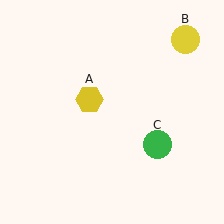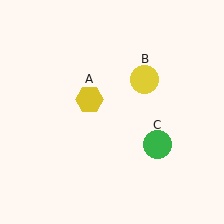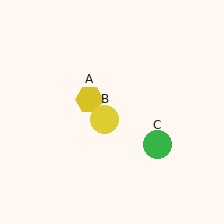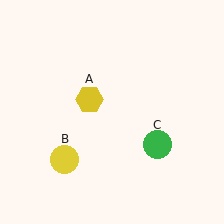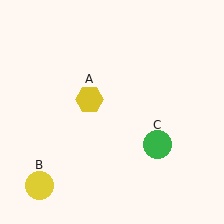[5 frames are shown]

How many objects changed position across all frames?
1 object changed position: yellow circle (object B).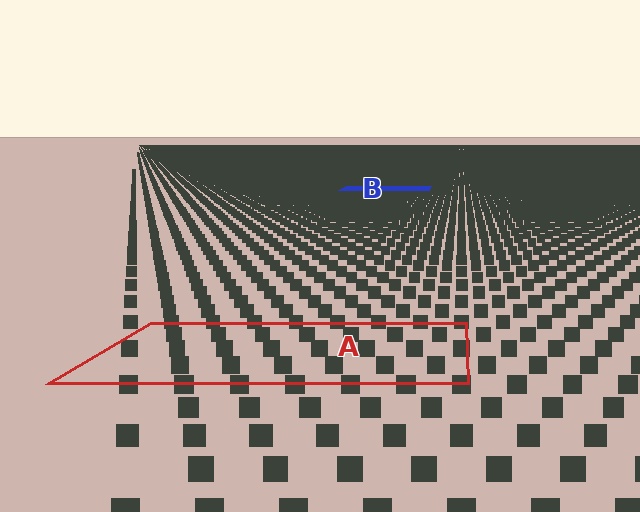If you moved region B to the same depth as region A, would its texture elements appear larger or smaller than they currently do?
They would appear larger. At a closer depth, the same texture elements are projected at a bigger on-screen size.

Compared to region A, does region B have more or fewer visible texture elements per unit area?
Region B has more texture elements per unit area — they are packed more densely because it is farther away.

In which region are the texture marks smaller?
The texture marks are smaller in region B, because it is farther away.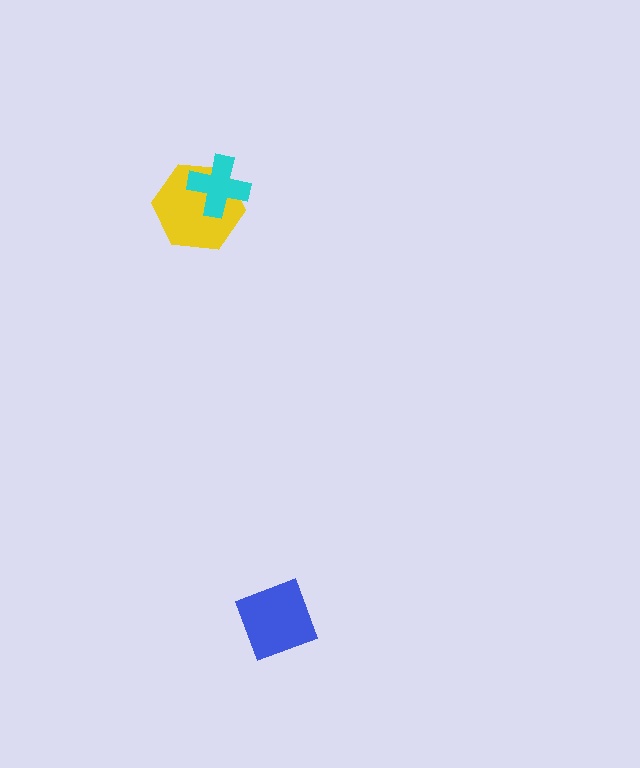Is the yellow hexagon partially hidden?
Yes, it is partially covered by another shape.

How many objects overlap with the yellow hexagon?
1 object overlaps with the yellow hexagon.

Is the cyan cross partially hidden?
No, no other shape covers it.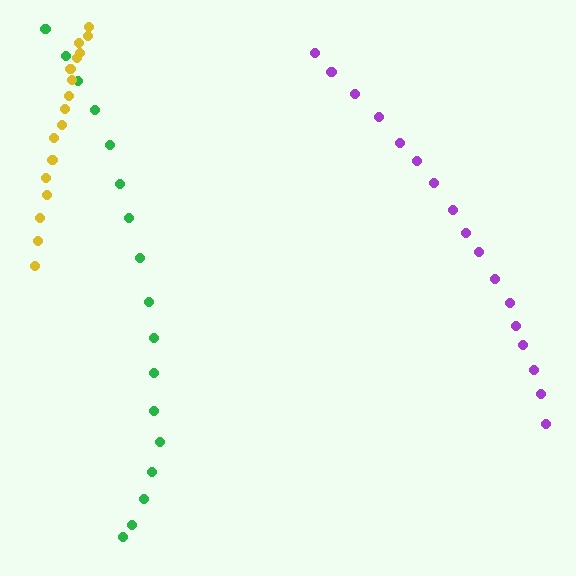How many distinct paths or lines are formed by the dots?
There are 3 distinct paths.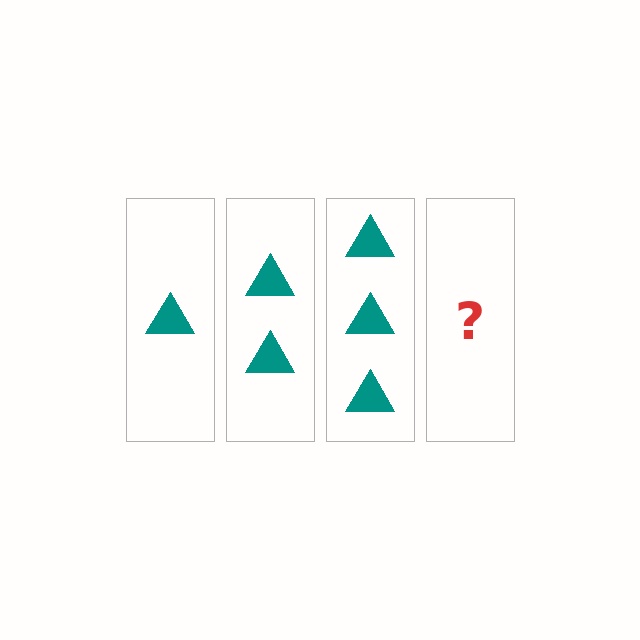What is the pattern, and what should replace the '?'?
The pattern is that each step adds one more triangle. The '?' should be 4 triangles.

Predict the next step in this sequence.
The next step is 4 triangles.